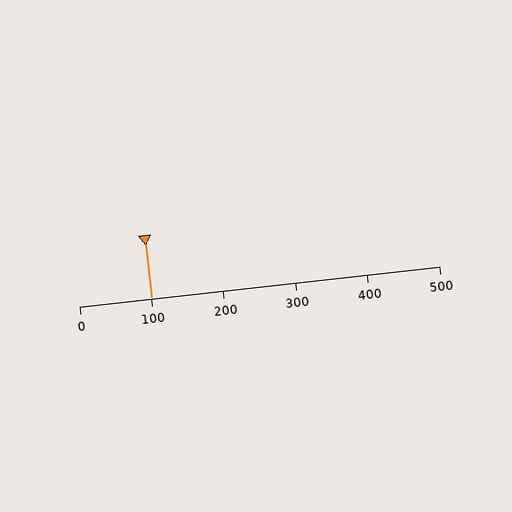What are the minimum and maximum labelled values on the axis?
The axis runs from 0 to 500.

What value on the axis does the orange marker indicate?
The marker indicates approximately 100.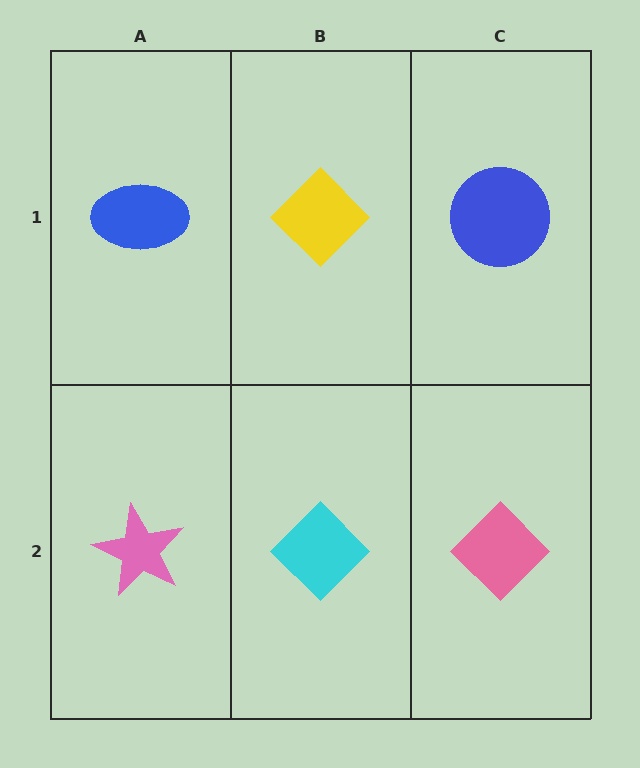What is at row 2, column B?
A cyan diamond.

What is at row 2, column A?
A pink star.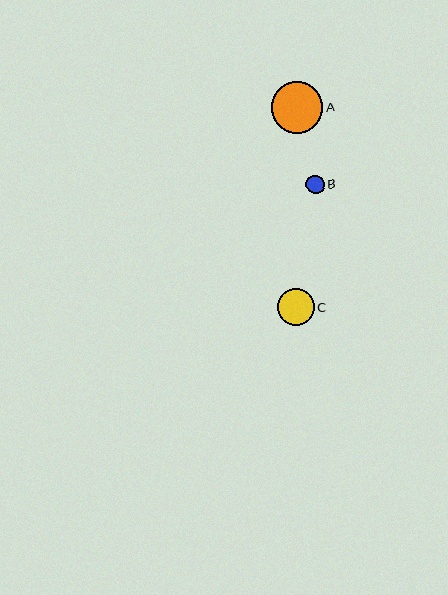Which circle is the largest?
Circle A is the largest with a size of approximately 52 pixels.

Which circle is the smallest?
Circle B is the smallest with a size of approximately 19 pixels.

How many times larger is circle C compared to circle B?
Circle C is approximately 2.0 times the size of circle B.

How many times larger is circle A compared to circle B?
Circle A is approximately 2.7 times the size of circle B.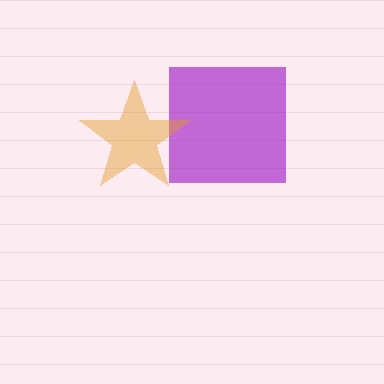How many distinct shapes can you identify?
There are 2 distinct shapes: a purple square, an orange star.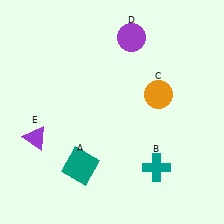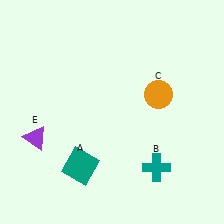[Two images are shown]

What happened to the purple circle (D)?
The purple circle (D) was removed in Image 2. It was in the top-right area of Image 1.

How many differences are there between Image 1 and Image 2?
There is 1 difference between the two images.